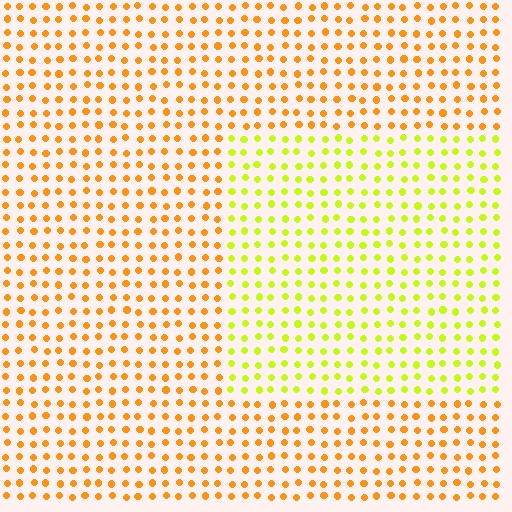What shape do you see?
I see a rectangle.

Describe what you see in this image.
The image is filled with small orange elements in a uniform arrangement. A rectangle-shaped region is visible where the elements are tinted to a slightly different hue, forming a subtle color boundary.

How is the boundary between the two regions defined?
The boundary is defined purely by a slight shift in hue (about 43 degrees). Spacing, size, and orientation are identical on both sides.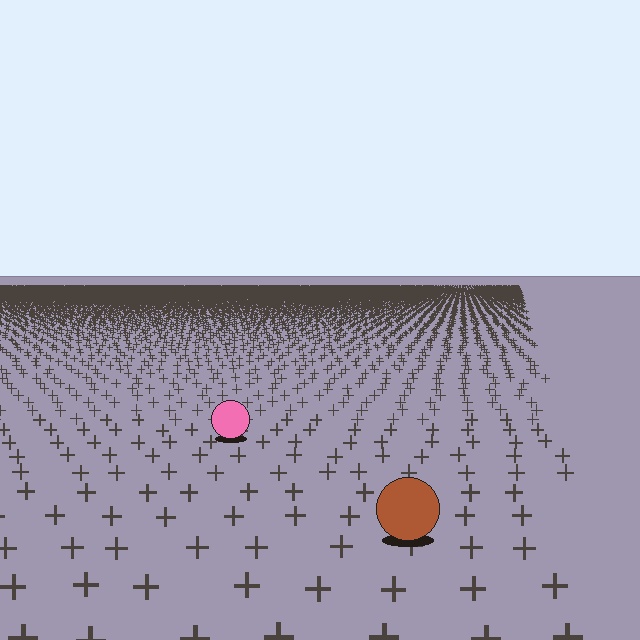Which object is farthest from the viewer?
The pink circle is farthest from the viewer. It appears smaller and the ground texture around it is denser.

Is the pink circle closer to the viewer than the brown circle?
No. The brown circle is closer — you can tell from the texture gradient: the ground texture is coarser near it.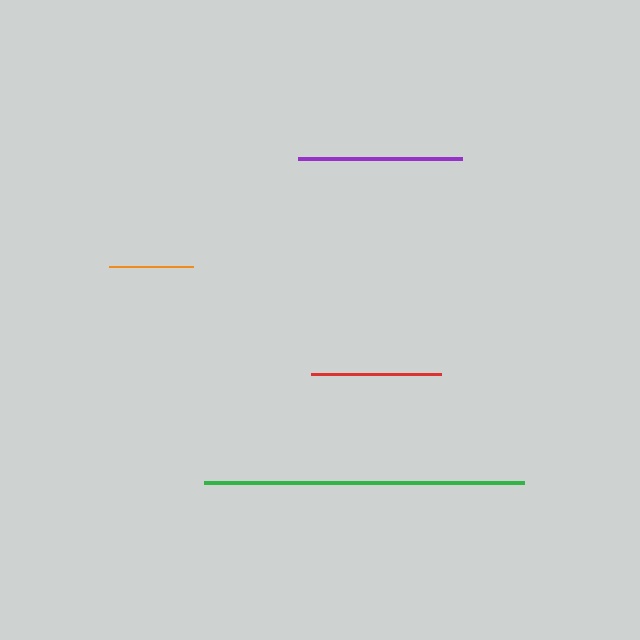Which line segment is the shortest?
The orange line is the shortest at approximately 84 pixels.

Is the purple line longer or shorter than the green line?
The green line is longer than the purple line.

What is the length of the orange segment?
The orange segment is approximately 84 pixels long.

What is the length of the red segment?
The red segment is approximately 131 pixels long.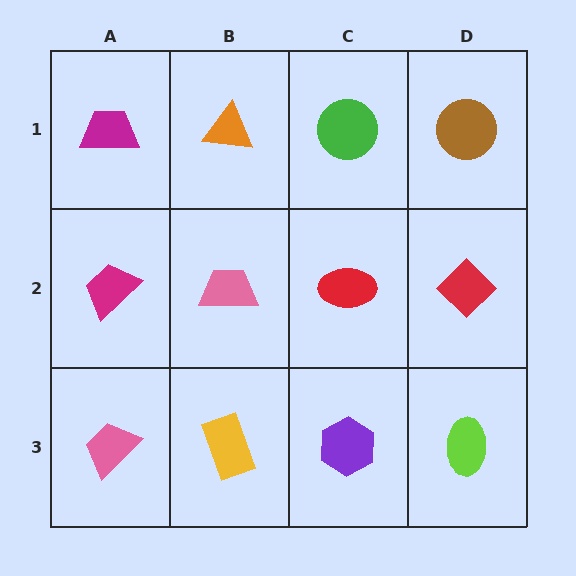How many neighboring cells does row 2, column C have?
4.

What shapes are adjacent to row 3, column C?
A red ellipse (row 2, column C), a yellow rectangle (row 3, column B), a lime ellipse (row 3, column D).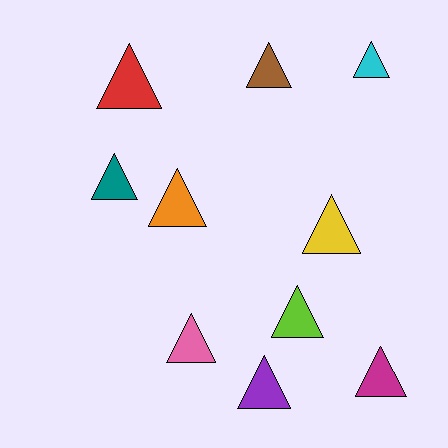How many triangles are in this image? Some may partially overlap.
There are 10 triangles.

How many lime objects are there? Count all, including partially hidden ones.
There is 1 lime object.